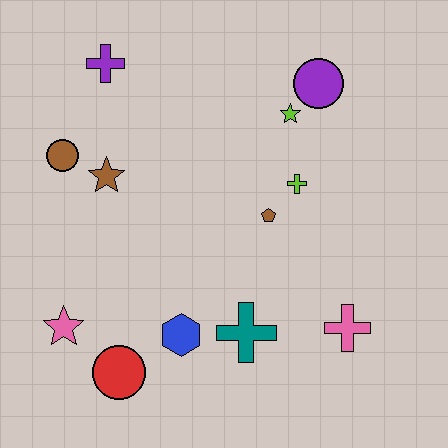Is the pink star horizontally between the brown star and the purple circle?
No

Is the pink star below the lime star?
Yes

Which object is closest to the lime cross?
The brown pentagon is closest to the lime cross.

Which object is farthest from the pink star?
The purple circle is farthest from the pink star.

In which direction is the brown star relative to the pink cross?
The brown star is to the left of the pink cross.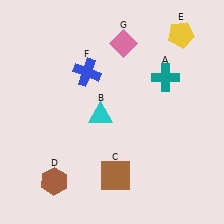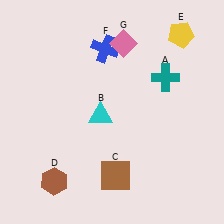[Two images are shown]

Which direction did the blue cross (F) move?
The blue cross (F) moved up.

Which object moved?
The blue cross (F) moved up.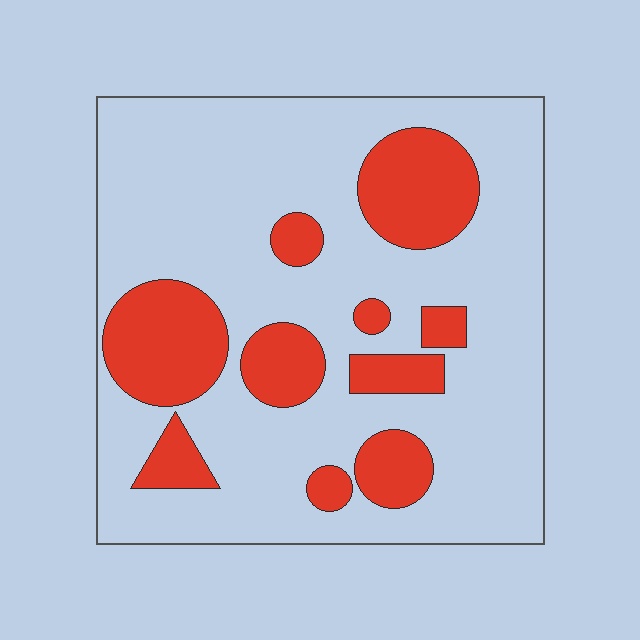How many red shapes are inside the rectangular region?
10.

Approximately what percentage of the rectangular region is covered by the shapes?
Approximately 25%.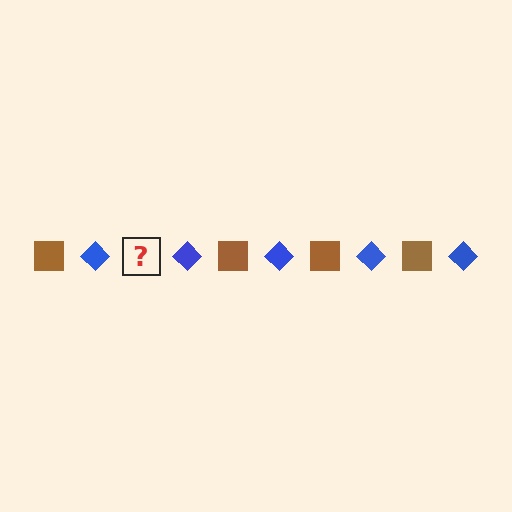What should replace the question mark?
The question mark should be replaced with a brown square.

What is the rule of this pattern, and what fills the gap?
The rule is that the pattern alternates between brown square and blue diamond. The gap should be filled with a brown square.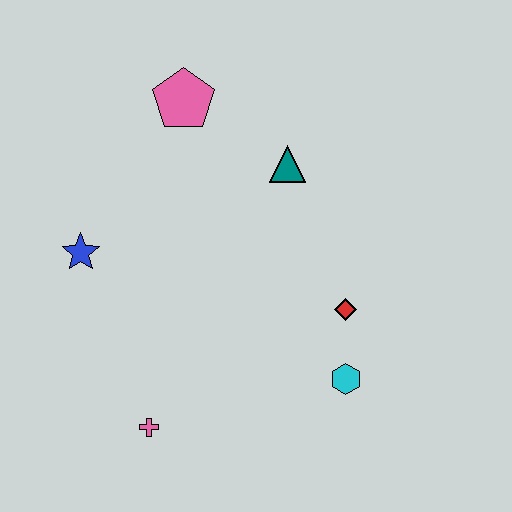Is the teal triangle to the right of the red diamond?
No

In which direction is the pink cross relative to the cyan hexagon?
The pink cross is to the left of the cyan hexagon.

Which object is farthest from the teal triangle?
The pink cross is farthest from the teal triangle.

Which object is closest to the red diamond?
The cyan hexagon is closest to the red diamond.